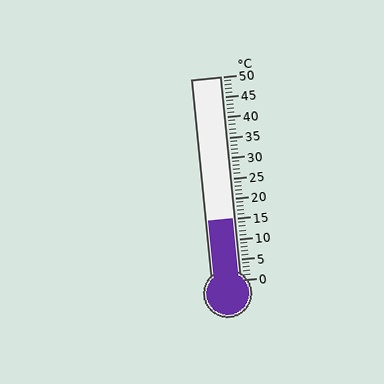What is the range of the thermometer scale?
The thermometer scale ranges from 0°C to 50°C.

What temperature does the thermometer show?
The thermometer shows approximately 15°C.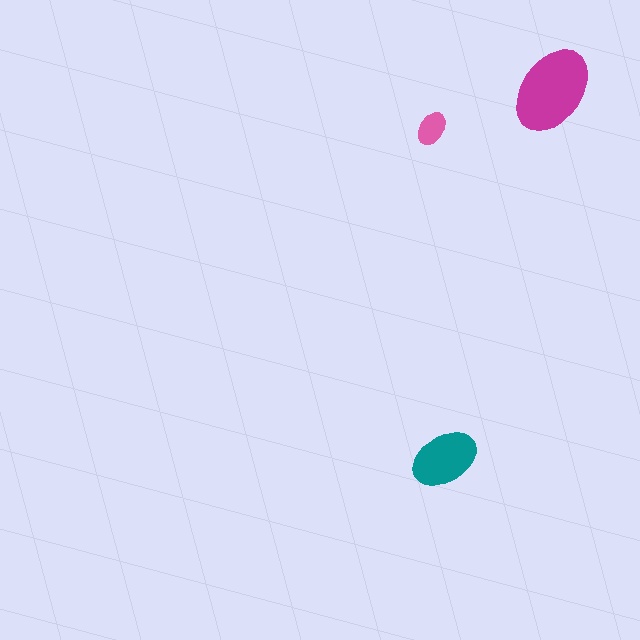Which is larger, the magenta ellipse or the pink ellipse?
The magenta one.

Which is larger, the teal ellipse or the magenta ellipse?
The magenta one.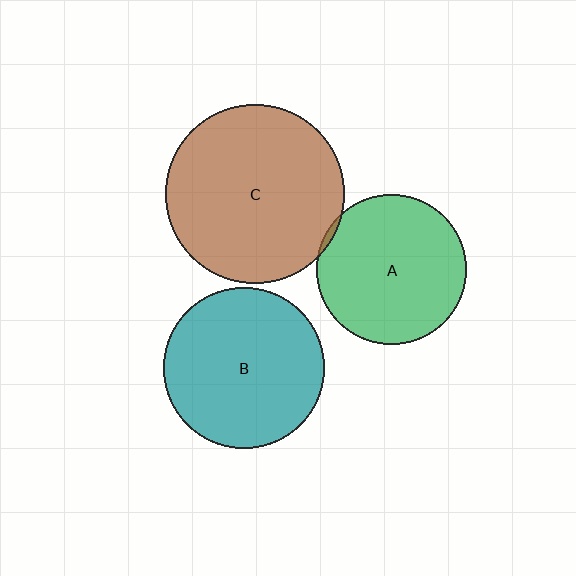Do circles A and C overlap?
Yes.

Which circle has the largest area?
Circle C (brown).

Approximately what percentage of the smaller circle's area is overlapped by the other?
Approximately 5%.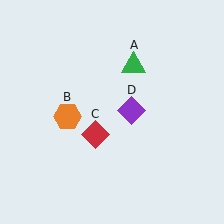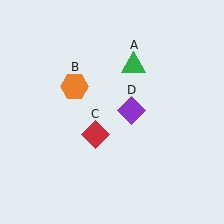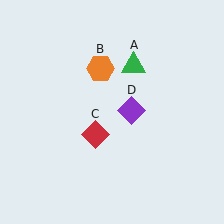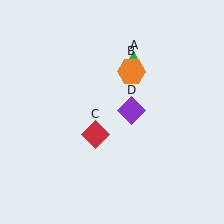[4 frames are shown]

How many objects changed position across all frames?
1 object changed position: orange hexagon (object B).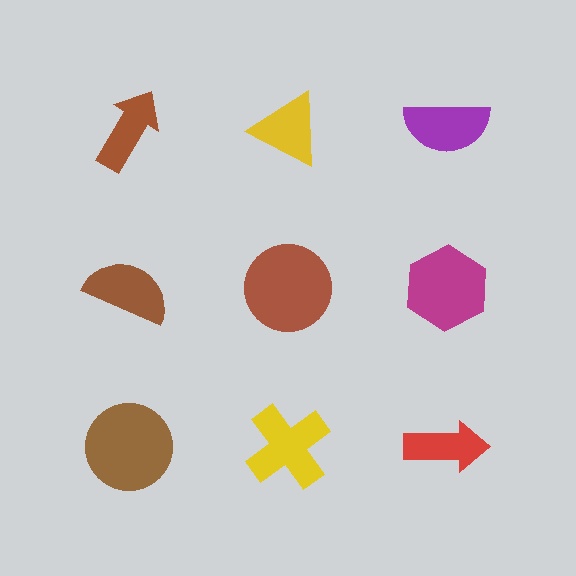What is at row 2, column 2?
A brown circle.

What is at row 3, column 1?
A brown circle.